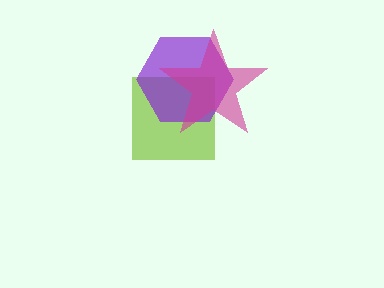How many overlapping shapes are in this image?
There are 3 overlapping shapes in the image.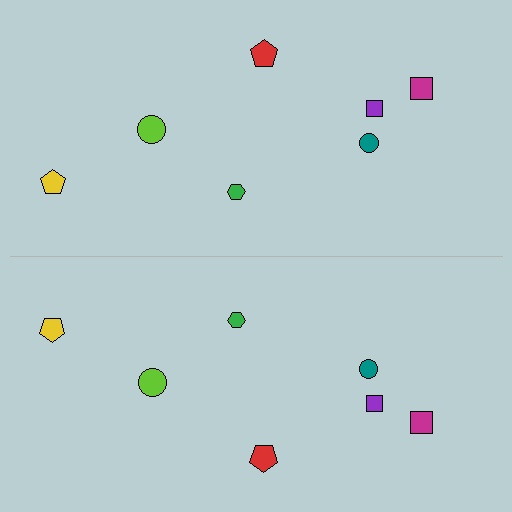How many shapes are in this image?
There are 14 shapes in this image.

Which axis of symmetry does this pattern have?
The pattern has a horizontal axis of symmetry running through the center of the image.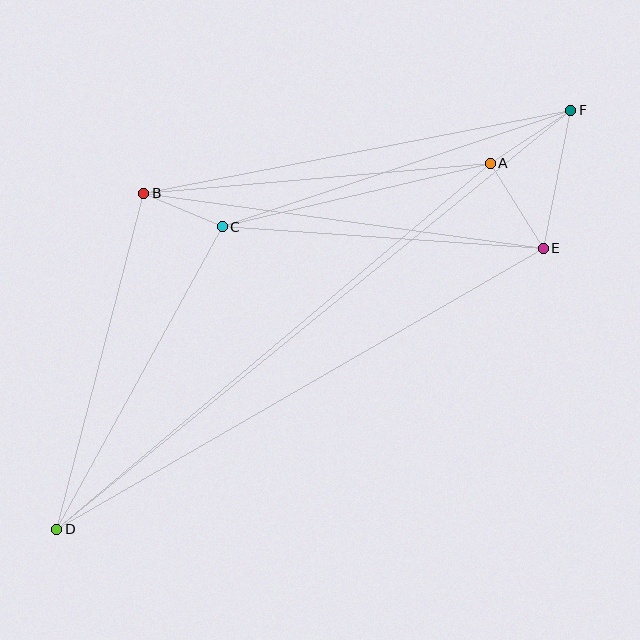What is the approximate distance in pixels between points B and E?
The distance between B and E is approximately 403 pixels.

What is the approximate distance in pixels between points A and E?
The distance between A and E is approximately 100 pixels.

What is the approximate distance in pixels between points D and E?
The distance between D and E is approximately 562 pixels.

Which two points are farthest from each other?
Points D and F are farthest from each other.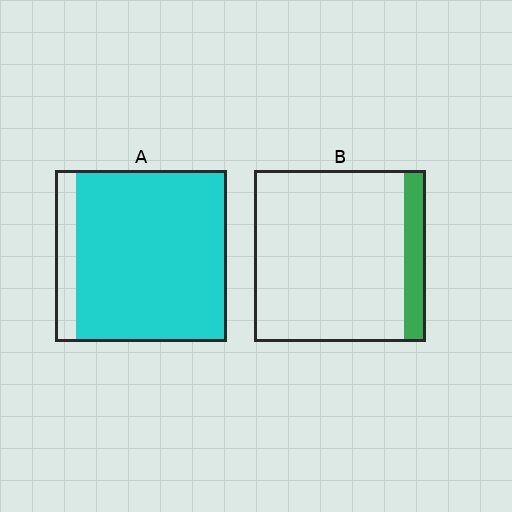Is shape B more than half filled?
No.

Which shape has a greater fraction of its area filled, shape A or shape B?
Shape A.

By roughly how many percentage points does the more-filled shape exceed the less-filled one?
By roughly 75 percentage points (A over B).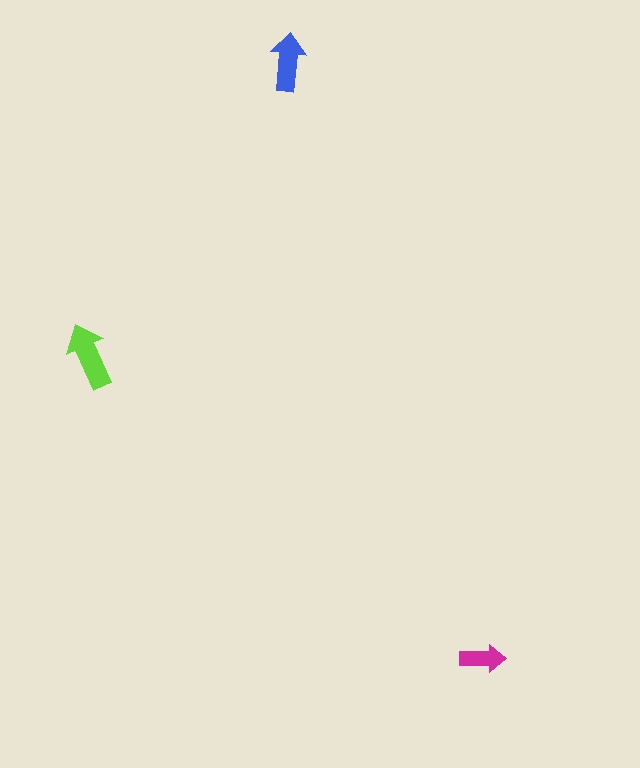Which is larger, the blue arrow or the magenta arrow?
The blue one.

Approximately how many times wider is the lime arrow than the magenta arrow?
About 1.5 times wider.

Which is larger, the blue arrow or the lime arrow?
The lime one.